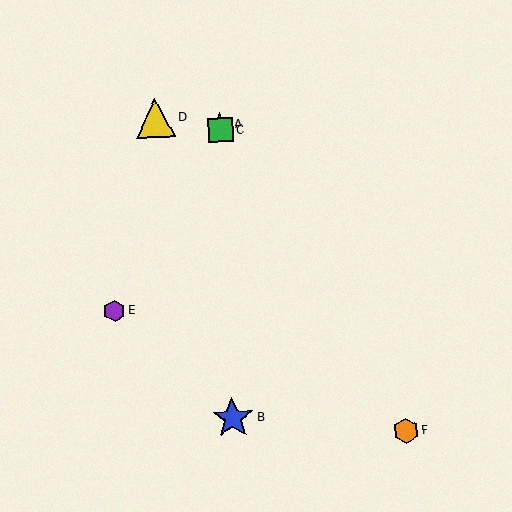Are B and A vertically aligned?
Yes, both are at x≈233.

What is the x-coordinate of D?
Object D is at x≈155.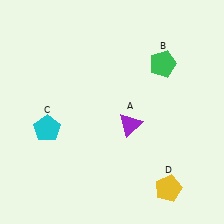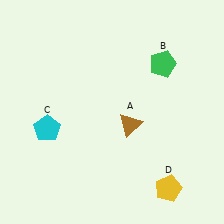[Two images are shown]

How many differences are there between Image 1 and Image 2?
There is 1 difference between the two images.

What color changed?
The triangle (A) changed from purple in Image 1 to brown in Image 2.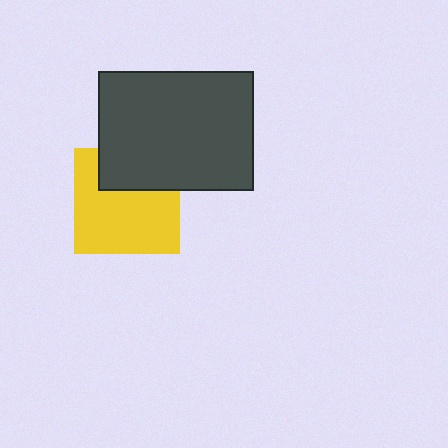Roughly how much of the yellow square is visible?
Most of it is visible (roughly 68%).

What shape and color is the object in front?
The object in front is a dark gray rectangle.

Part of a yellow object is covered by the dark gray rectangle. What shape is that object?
It is a square.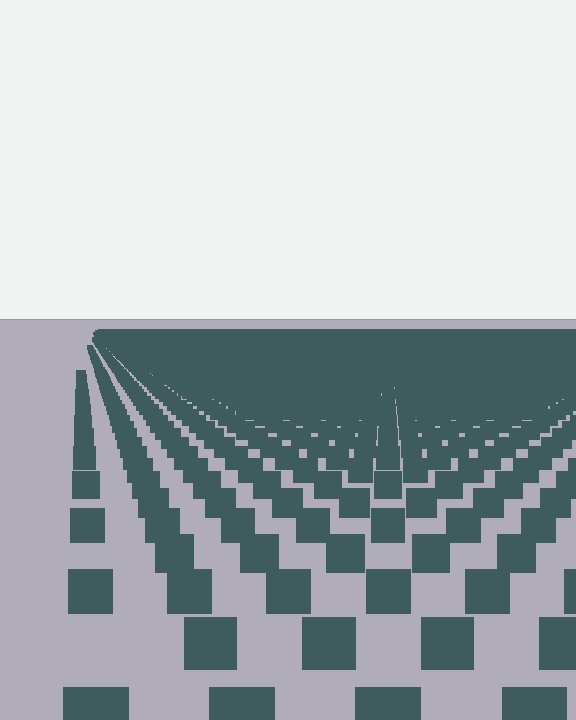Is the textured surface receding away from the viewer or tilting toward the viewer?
The surface is receding away from the viewer. Texture elements get smaller and denser toward the top.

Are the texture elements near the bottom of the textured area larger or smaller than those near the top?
Larger. Near the bottom, elements are closer to the viewer and appear at a bigger on-screen size.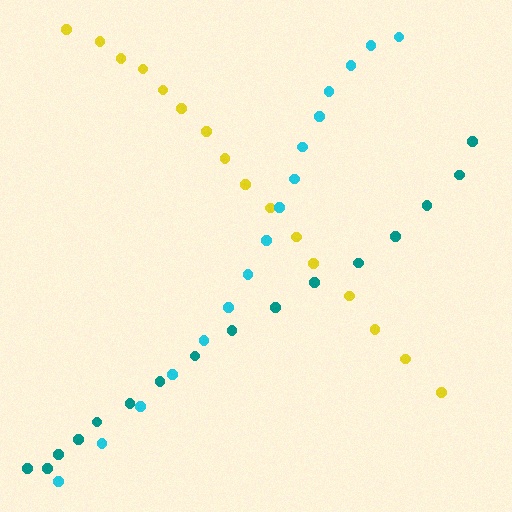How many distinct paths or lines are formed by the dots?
There are 3 distinct paths.